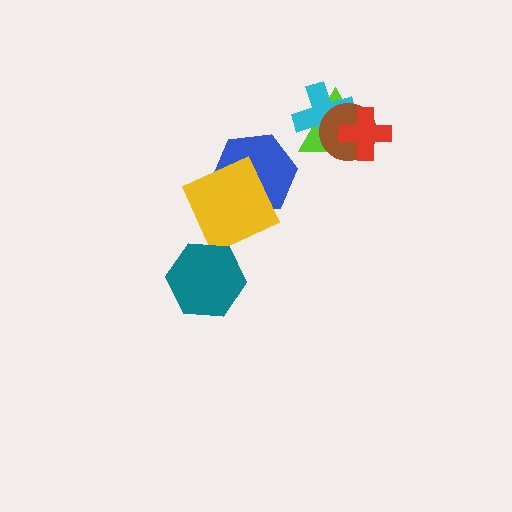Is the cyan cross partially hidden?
Yes, it is partially covered by another shape.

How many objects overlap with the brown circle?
3 objects overlap with the brown circle.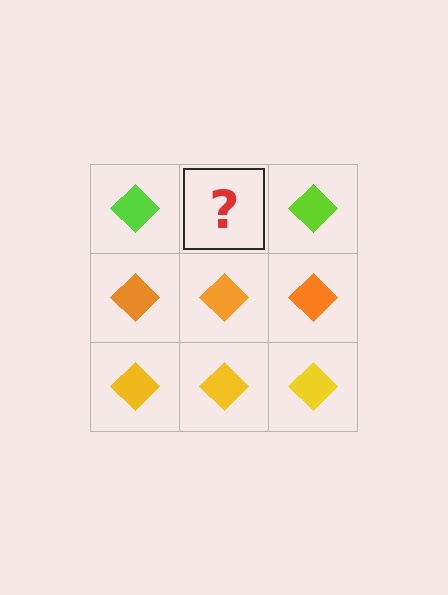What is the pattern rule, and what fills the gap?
The rule is that each row has a consistent color. The gap should be filled with a lime diamond.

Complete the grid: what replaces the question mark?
The question mark should be replaced with a lime diamond.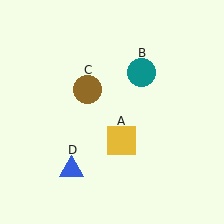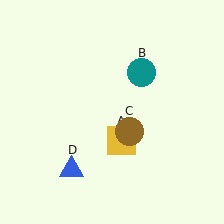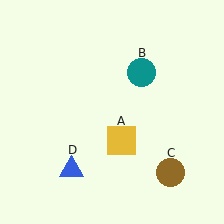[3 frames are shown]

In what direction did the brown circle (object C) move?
The brown circle (object C) moved down and to the right.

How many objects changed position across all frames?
1 object changed position: brown circle (object C).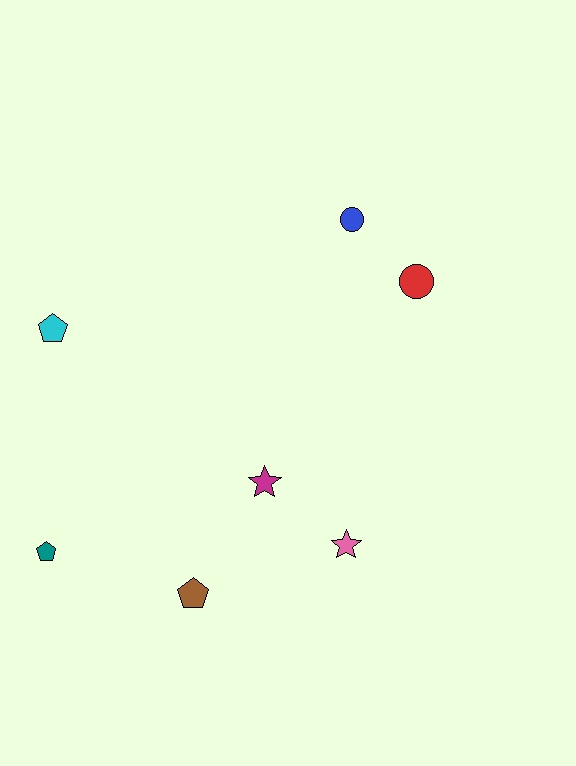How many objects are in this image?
There are 7 objects.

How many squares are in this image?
There are no squares.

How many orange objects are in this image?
There are no orange objects.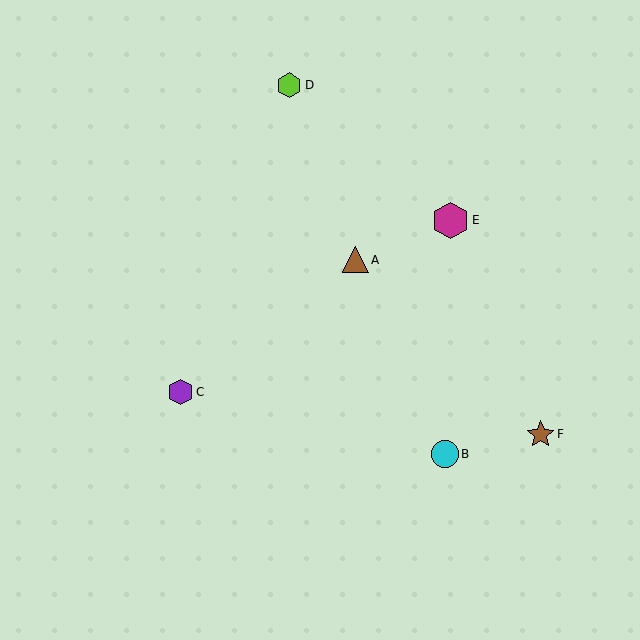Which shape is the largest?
The magenta hexagon (labeled E) is the largest.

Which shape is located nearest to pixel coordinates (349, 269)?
The brown triangle (labeled A) at (355, 260) is nearest to that location.